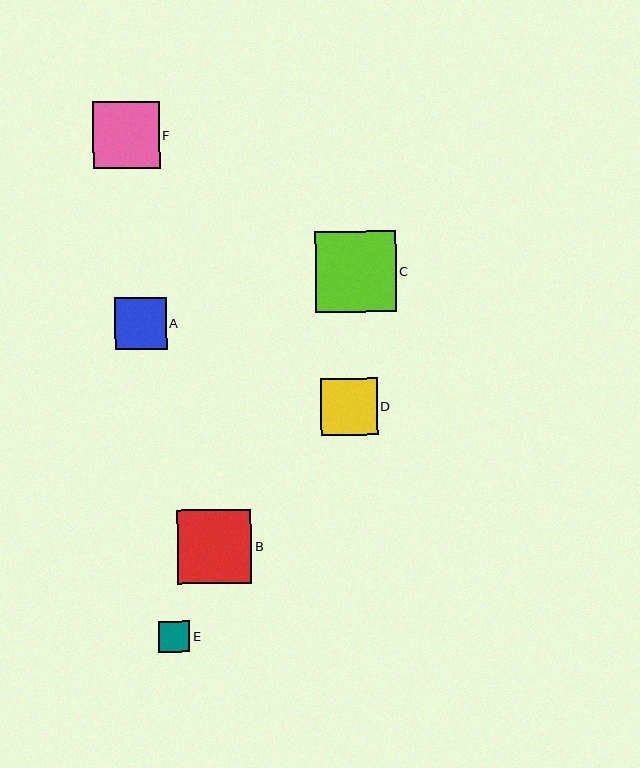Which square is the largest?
Square C is the largest with a size of approximately 81 pixels.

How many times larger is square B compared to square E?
Square B is approximately 2.4 times the size of square E.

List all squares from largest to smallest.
From largest to smallest: C, B, F, D, A, E.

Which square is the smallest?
Square E is the smallest with a size of approximately 31 pixels.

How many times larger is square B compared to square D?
Square B is approximately 1.3 times the size of square D.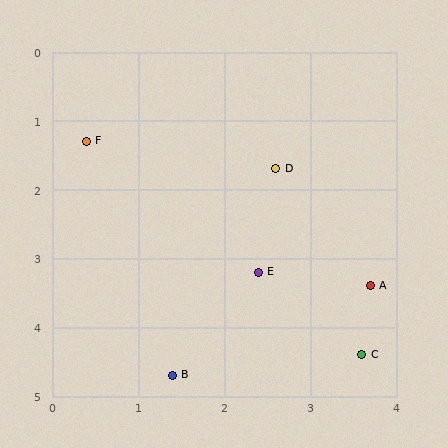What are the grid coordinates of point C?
Point C is at approximately (3.6, 4.4).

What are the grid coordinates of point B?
Point B is at approximately (1.4, 4.7).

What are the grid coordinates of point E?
Point E is at approximately (2.4, 3.2).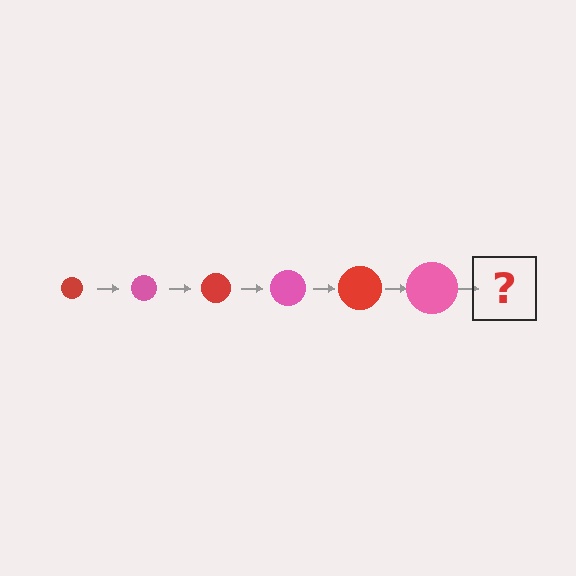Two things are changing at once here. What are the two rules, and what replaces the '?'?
The two rules are that the circle grows larger each step and the color cycles through red and pink. The '?' should be a red circle, larger than the previous one.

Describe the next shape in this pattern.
It should be a red circle, larger than the previous one.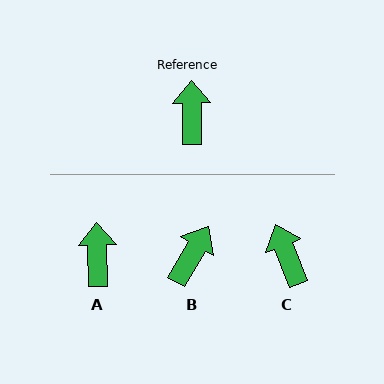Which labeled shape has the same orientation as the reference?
A.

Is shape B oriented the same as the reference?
No, it is off by about 31 degrees.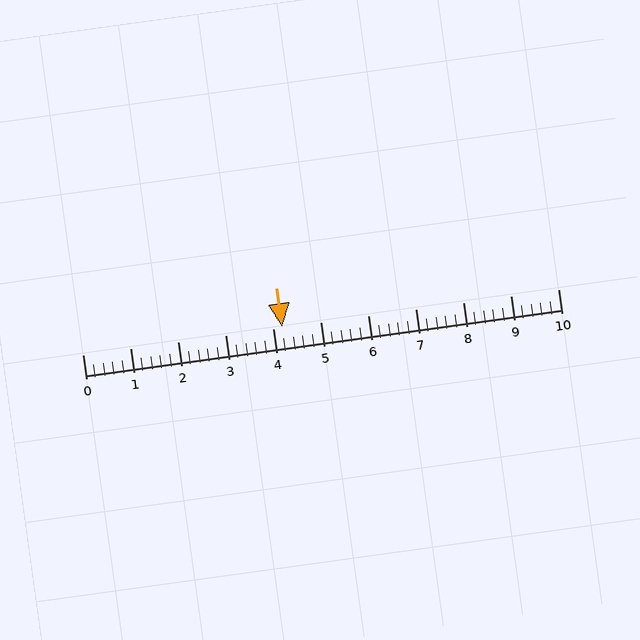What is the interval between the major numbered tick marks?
The major tick marks are spaced 1 units apart.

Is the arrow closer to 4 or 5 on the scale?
The arrow is closer to 4.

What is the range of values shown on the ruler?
The ruler shows values from 0 to 10.